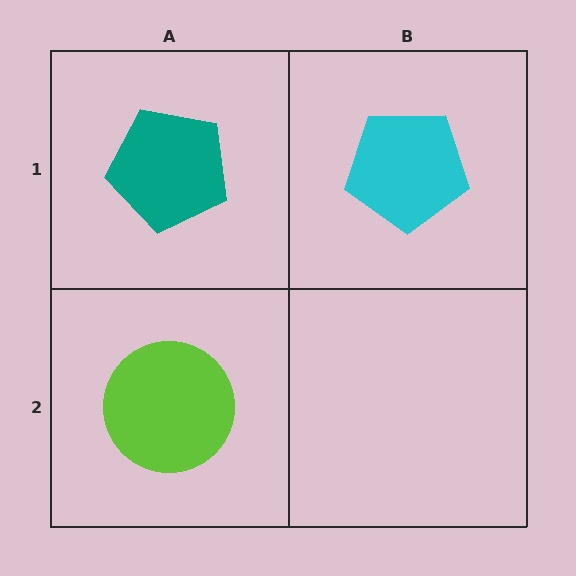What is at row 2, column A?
A lime circle.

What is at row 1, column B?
A cyan pentagon.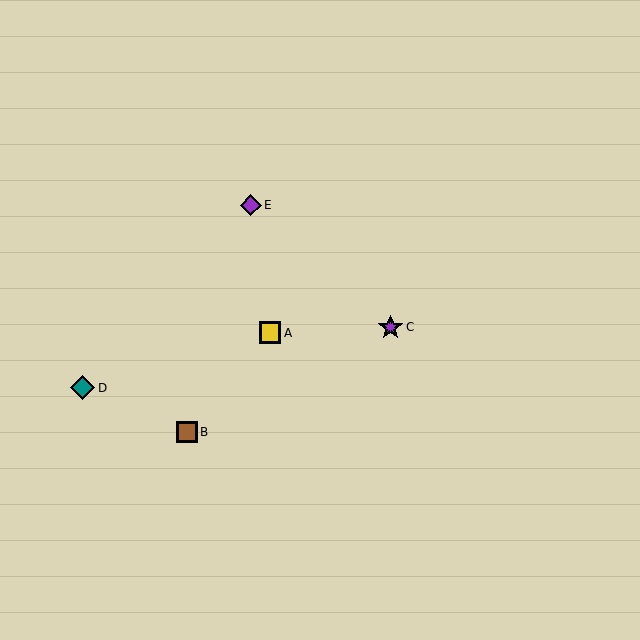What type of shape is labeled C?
Shape C is a purple star.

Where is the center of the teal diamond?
The center of the teal diamond is at (83, 388).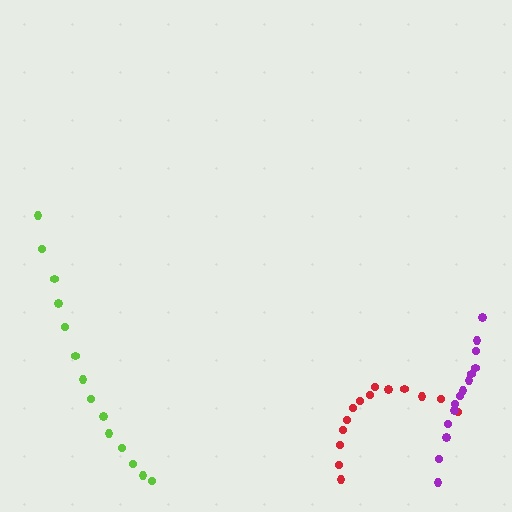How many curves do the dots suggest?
There are 3 distinct paths.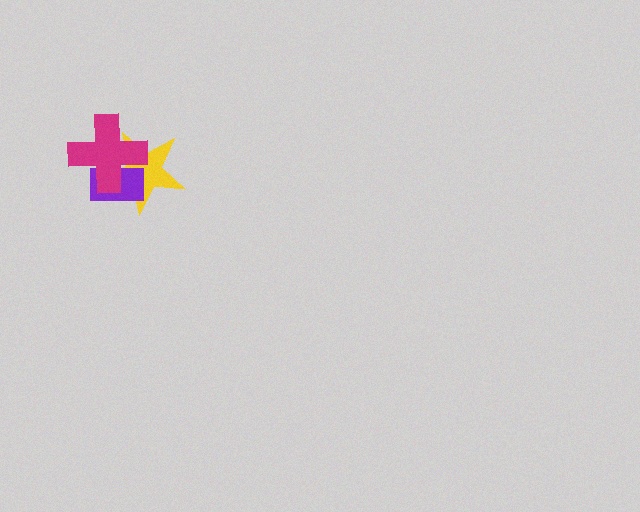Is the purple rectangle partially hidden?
Yes, it is partially covered by another shape.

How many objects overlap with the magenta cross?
2 objects overlap with the magenta cross.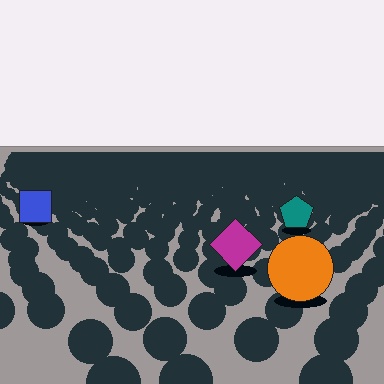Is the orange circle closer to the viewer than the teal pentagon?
Yes. The orange circle is closer — you can tell from the texture gradient: the ground texture is coarser near it.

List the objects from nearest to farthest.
From nearest to farthest: the orange circle, the magenta diamond, the teal pentagon, the blue square.